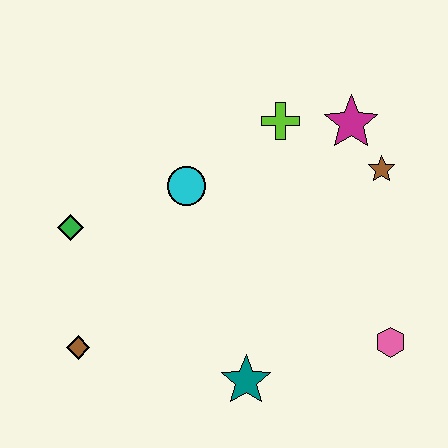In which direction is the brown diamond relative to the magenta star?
The brown diamond is to the left of the magenta star.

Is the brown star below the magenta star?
Yes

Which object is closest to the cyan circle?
The lime cross is closest to the cyan circle.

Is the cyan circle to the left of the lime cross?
Yes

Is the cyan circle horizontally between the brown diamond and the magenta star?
Yes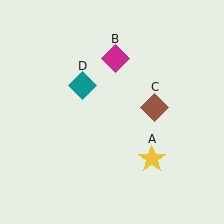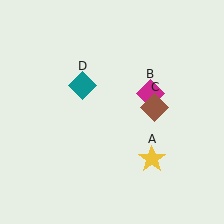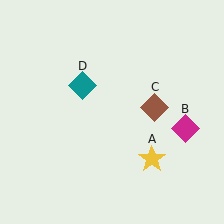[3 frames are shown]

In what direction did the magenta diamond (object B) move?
The magenta diamond (object B) moved down and to the right.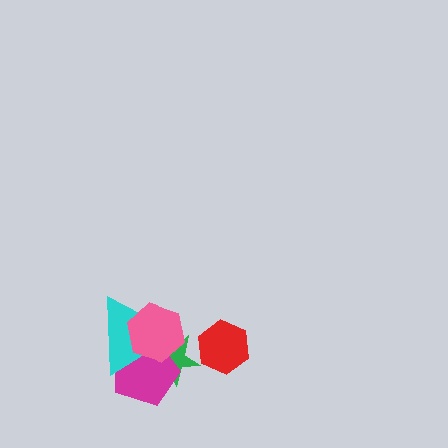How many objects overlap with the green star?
3 objects overlap with the green star.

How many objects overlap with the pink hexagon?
3 objects overlap with the pink hexagon.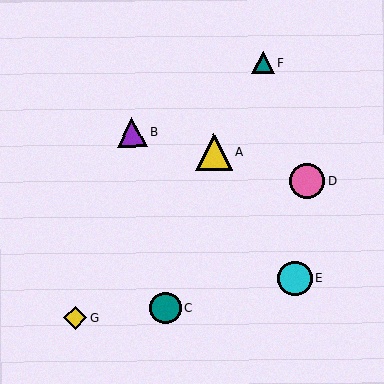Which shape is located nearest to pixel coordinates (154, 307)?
The teal circle (labeled C) at (166, 308) is nearest to that location.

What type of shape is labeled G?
Shape G is a yellow diamond.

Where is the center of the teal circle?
The center of the teal circle is at (166, 308).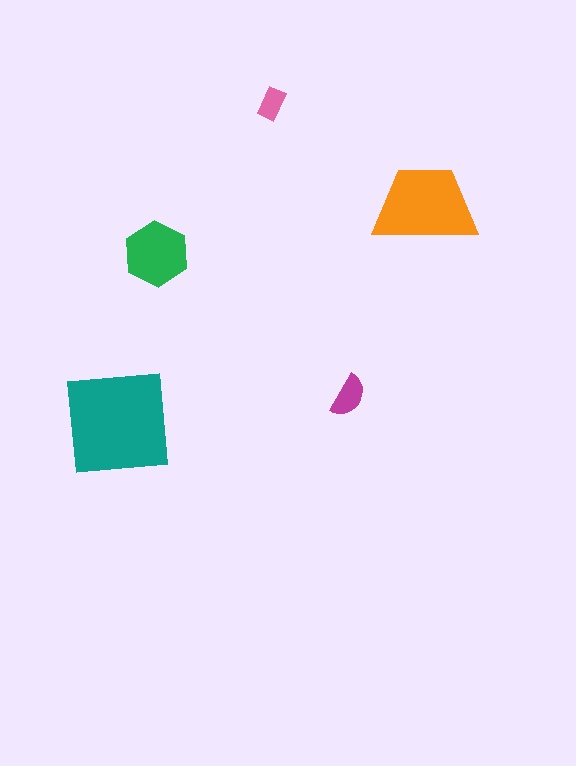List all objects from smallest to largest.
The pink rectangle, the magenta semicircle, the green hexagon, the orange trapezoid, the teal square.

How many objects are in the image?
There are 5 objects in the image.